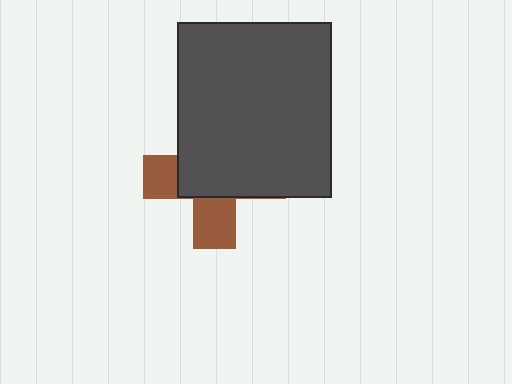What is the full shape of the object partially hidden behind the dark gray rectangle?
The partially hidden object is a brown cross.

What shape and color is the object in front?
The object in front is a dark gray rectangle.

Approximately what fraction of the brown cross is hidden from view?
Roughly 64% of the brown cross is hidden behind the dark gray rectangle.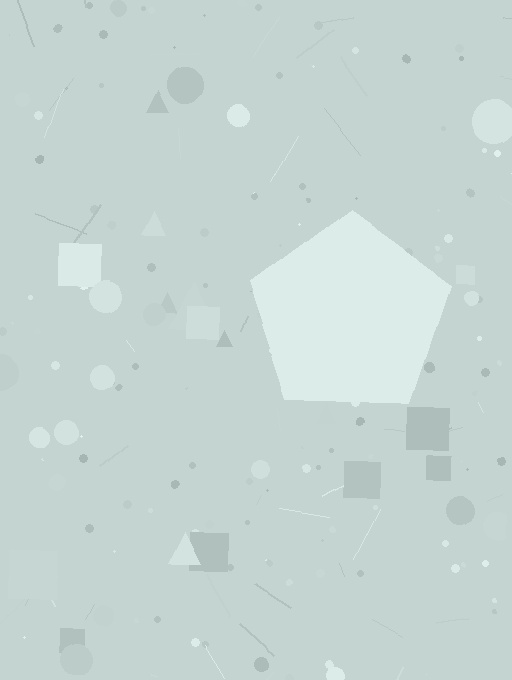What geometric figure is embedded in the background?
A pentagon is embedded in the background.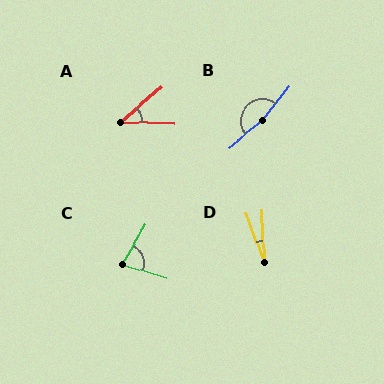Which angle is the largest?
B, at approximately 167 degrees.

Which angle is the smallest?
D, at approximately 17 degrees.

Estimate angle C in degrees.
Approximately 76 degrees.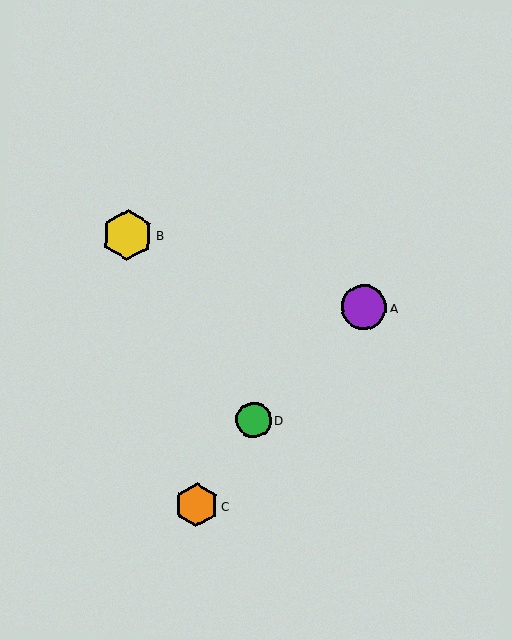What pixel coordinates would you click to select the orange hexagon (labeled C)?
Click at (196, 505) to select the orange hexagon C.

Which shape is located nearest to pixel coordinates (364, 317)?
The purple circle (labeled A) at (364, 307) is nearest to that location.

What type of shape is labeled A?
Shape A is a purple circle.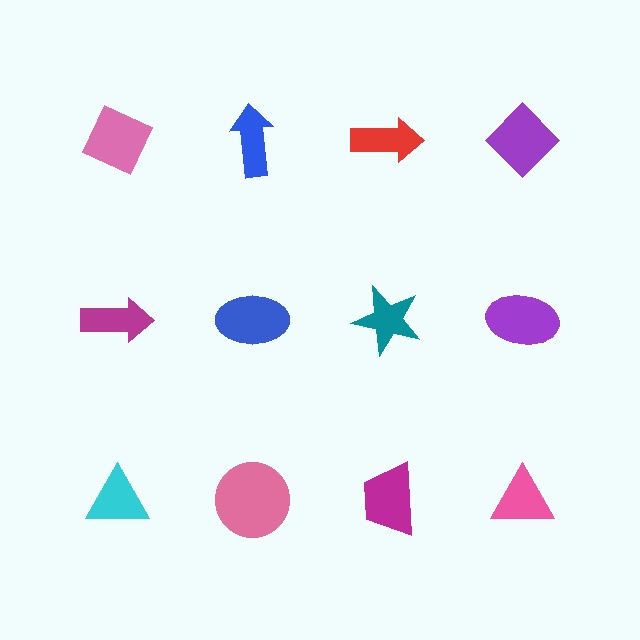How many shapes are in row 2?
4 shapes.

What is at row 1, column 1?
A pink diamond.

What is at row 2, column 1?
A magenta arrow.